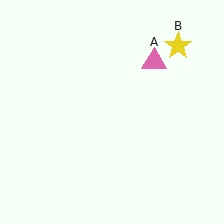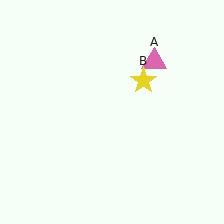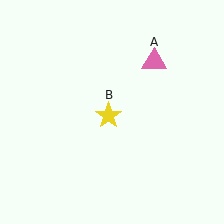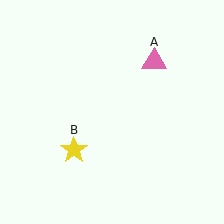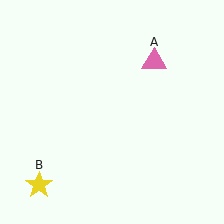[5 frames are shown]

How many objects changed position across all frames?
1 object changed position: yellow star (object B).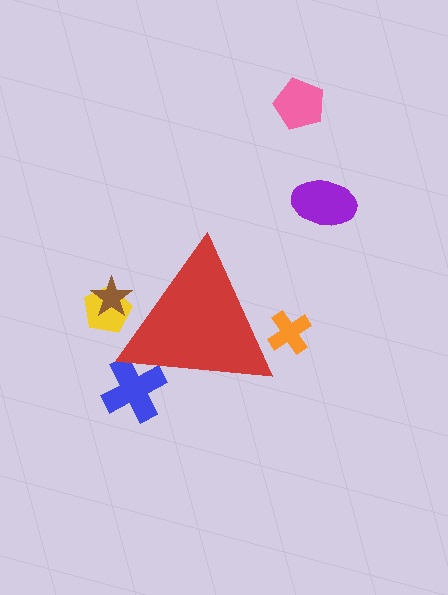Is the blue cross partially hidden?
Yes, the blue cross is partially hidden behind the red triangle.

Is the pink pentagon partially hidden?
No, the pink pentagon is fully visible.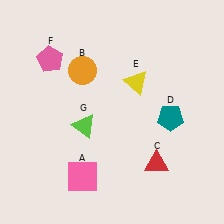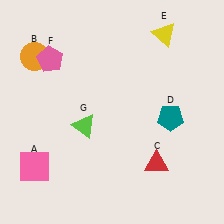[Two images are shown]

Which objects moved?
The objects that moved are: the pink square (A), the orange circle (B), the yellow triangle (E).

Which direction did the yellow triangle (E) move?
The yellow triangle (E) moved up.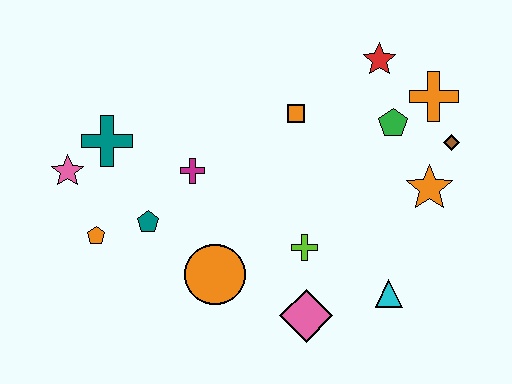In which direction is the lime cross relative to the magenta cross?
The lime cross is to the right of the magenta cross.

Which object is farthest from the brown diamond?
The pink star is farthest from the brown diamond.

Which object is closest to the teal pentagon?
The orange pentagon is closest to the teal pentagon.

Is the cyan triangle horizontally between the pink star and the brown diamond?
Yes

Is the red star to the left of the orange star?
Yes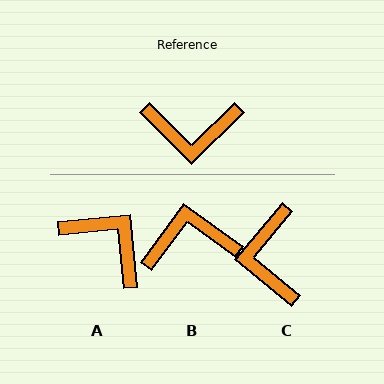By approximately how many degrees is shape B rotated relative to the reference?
Approximately 171 degrees clockwise.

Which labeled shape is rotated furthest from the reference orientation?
B, about 171 degrees away.